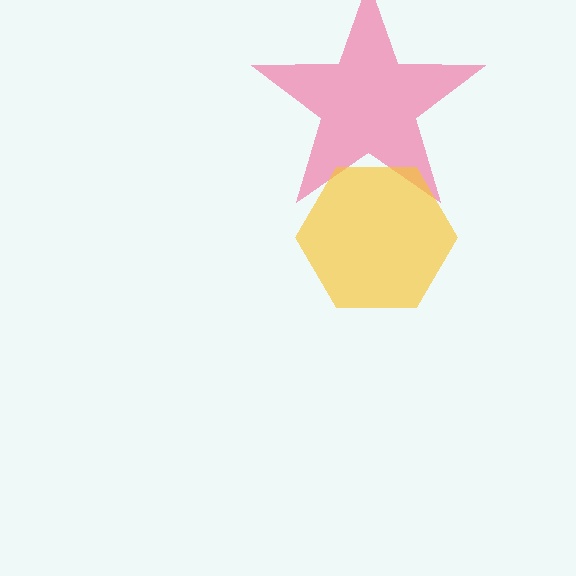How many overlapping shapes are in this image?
There are 2 overlapping shapes in the image.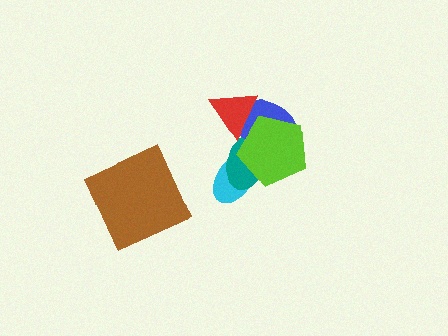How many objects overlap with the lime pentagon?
4 objects overlap with the lime pentagon.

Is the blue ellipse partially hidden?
Yes, it is partially covered by another shape.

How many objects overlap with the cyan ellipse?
2 objects overlap with the cyan ellipse.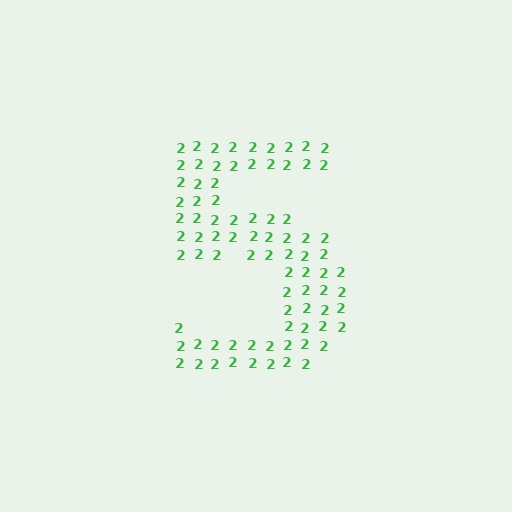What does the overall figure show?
The overall figure shows the digit 5.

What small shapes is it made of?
It is made of small digit 2's.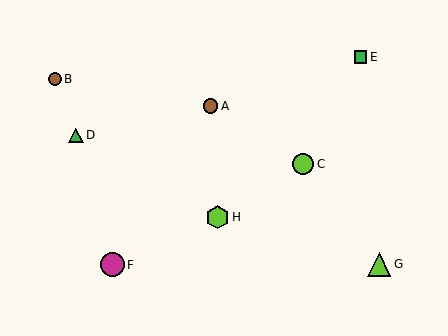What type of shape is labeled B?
Shape B is a brown circle.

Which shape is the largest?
The magenta circle (labeled F) is the largest.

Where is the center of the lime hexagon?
The center of the lime hexagon is at (218, 217).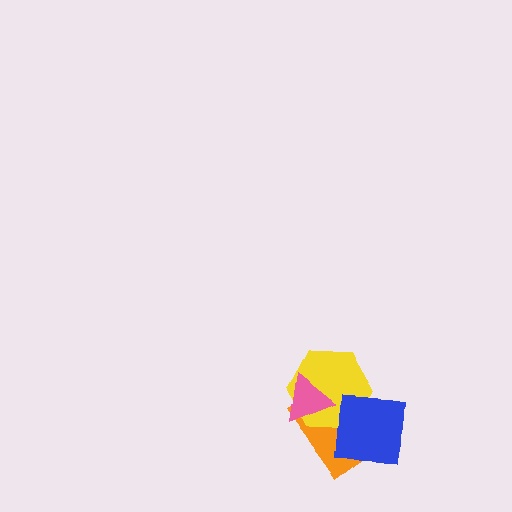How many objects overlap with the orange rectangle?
3 objects overlap with the orange rectangle.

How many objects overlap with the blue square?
2 objects overlap with the blue square.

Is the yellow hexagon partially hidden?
Yes, it is partially covered by another shape.